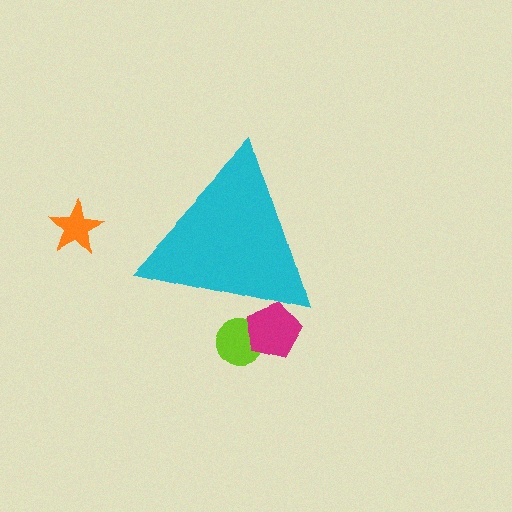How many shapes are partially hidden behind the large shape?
2 shapes are partially hidden.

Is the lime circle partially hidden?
Yes, the lime circle is partially hidden behind the cyan triangle.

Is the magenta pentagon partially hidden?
Yes, the magenta pentagon is partially hidden behind the cyan triangle.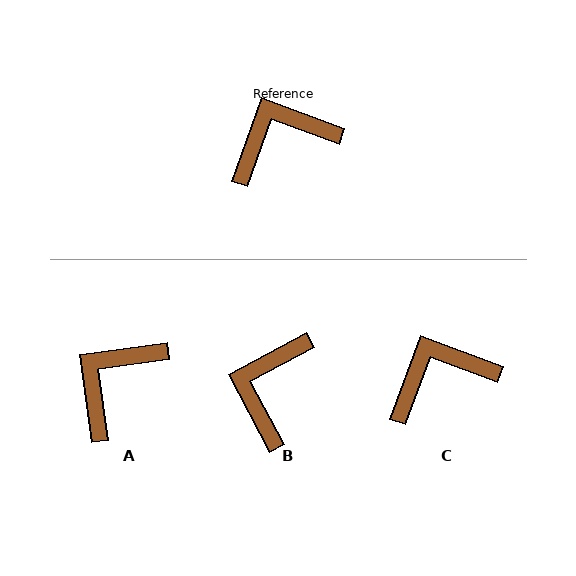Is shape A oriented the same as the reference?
No, it is off by about 28 degrees.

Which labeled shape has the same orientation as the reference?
C.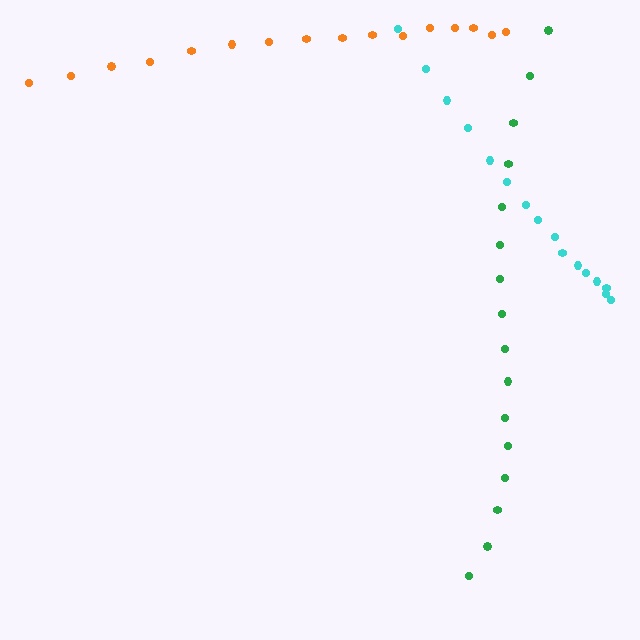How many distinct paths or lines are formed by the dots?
There are 3 distinct paths.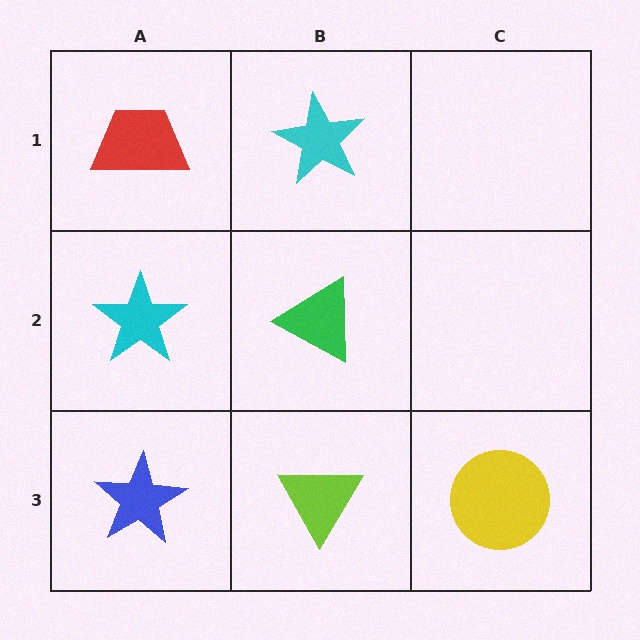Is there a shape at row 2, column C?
No, that cell is empty.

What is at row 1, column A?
A red trapezoid.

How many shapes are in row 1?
2 shapes.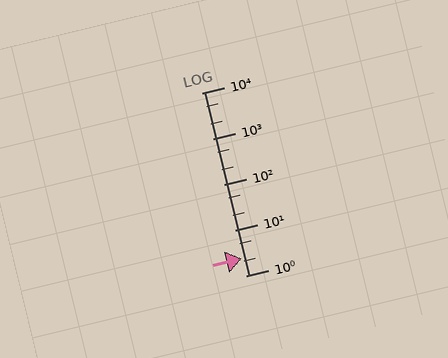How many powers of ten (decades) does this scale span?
The scale spans 4 decades, from 1 to 10000.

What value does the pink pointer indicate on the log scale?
The pointer indicates approximately 2.4.